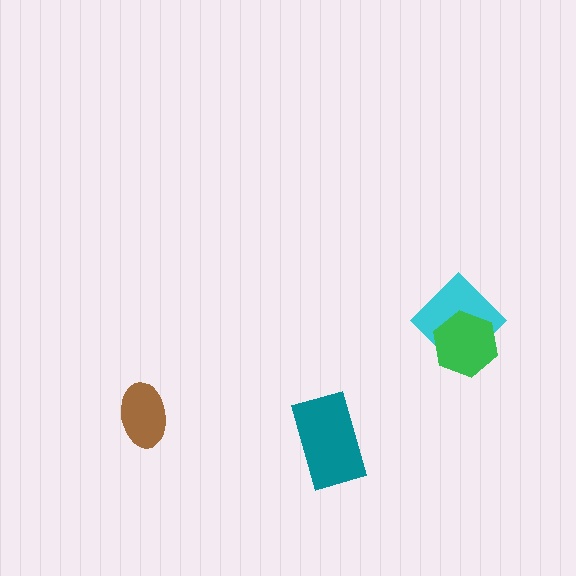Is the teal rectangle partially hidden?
No, no other shape covers it.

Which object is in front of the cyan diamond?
The green hexagon is in front of the cyan diamond.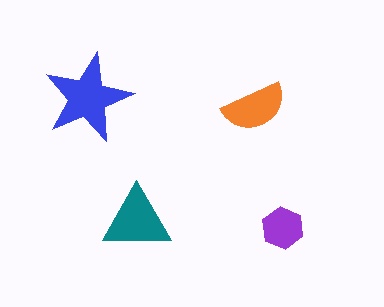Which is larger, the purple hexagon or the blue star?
The blue star.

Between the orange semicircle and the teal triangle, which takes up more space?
The teal triangle.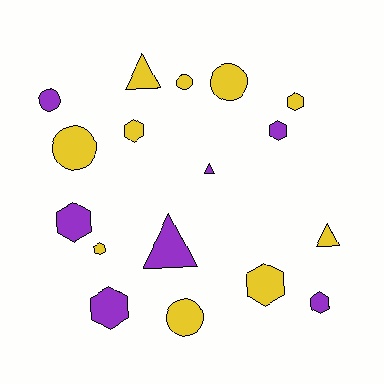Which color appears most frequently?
Yellow, with 10 objects.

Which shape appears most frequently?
Hexagon, with 8 objects.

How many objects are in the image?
There are 17 objects.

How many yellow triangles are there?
There are 2 yellow triangles.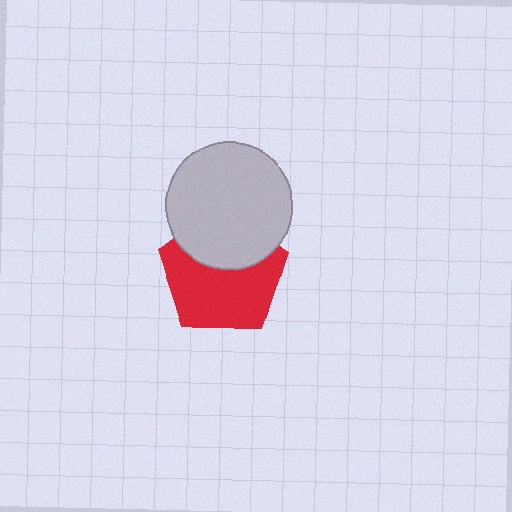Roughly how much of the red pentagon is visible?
About half of it is visible (roughly 63%).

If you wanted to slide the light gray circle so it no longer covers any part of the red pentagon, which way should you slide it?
Slide it up — that is the most direct way to separate the two shapes.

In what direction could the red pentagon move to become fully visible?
The red pentagon could move down. That would shift it out from behind the light gray circle entirely.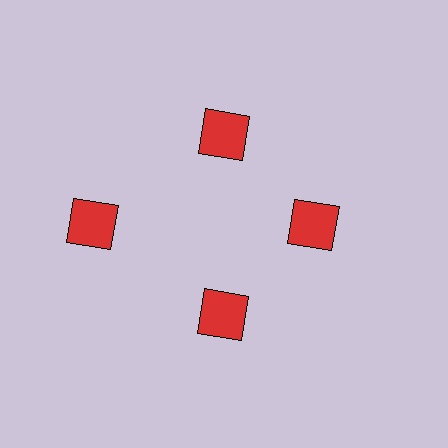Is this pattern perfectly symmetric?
No. The 4 red squares are arranged in a ring, but one element near the 9 o'clock position is pushed outward from the center, breaking the 4-fold rotational symmetry.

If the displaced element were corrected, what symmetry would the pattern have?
It would have 4-fold rotational symmetry — the pattern would map onto itself every 90 degrees.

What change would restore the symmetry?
The symmetry would be restored by moving it inward, back onto the ring so that all 4 squares sit at equal angles and equal distance from the center.